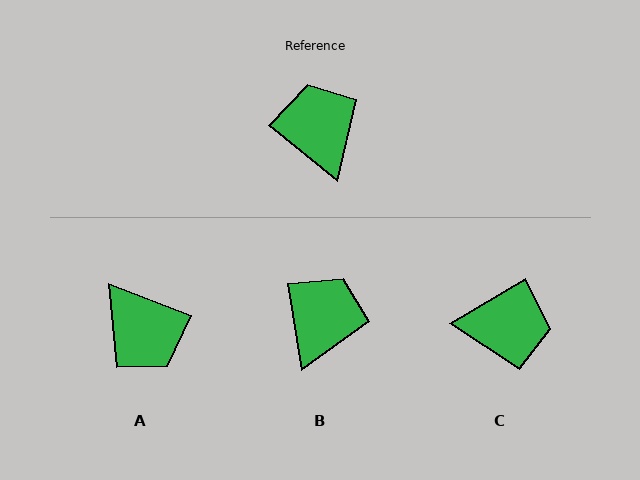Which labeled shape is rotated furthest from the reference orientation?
A, about 161 degrees away.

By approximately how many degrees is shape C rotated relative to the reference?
Approximately 110 degrees clockwise.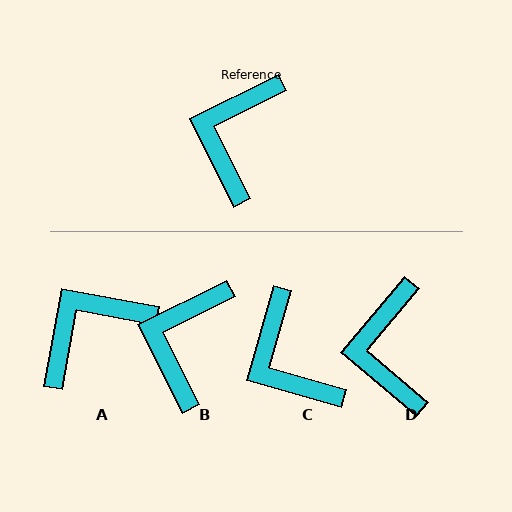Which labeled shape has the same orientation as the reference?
B.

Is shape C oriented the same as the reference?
No, it is off by about 48 degrees.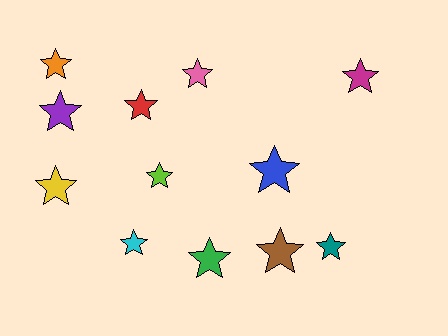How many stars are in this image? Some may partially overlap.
There are 12 stars.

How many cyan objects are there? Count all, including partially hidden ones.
There is 1 cyan object.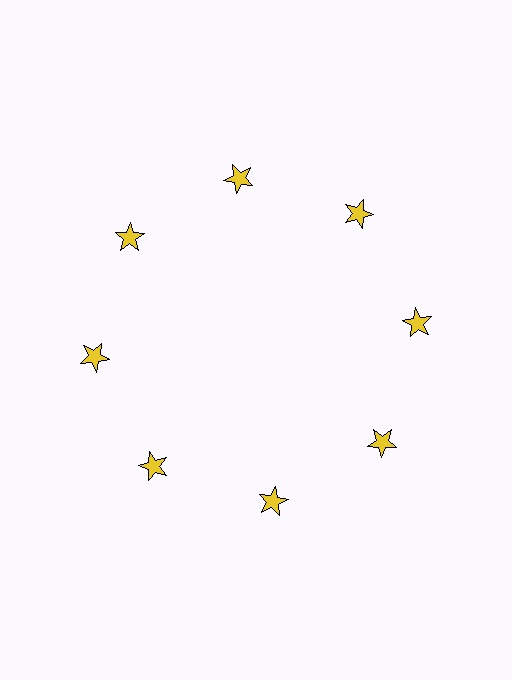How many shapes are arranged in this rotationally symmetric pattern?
There are 8 shapes, arranged in 8 groups of 1.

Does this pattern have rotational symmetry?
Yes, this pattern has 8-fold rotational symmetry. It looks the same after rotating 45 degrees around the center.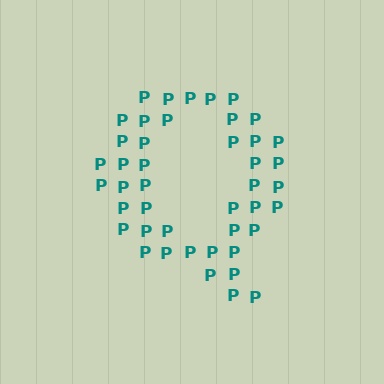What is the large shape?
The large shape is the letter Q.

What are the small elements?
The small elements are letter P's.